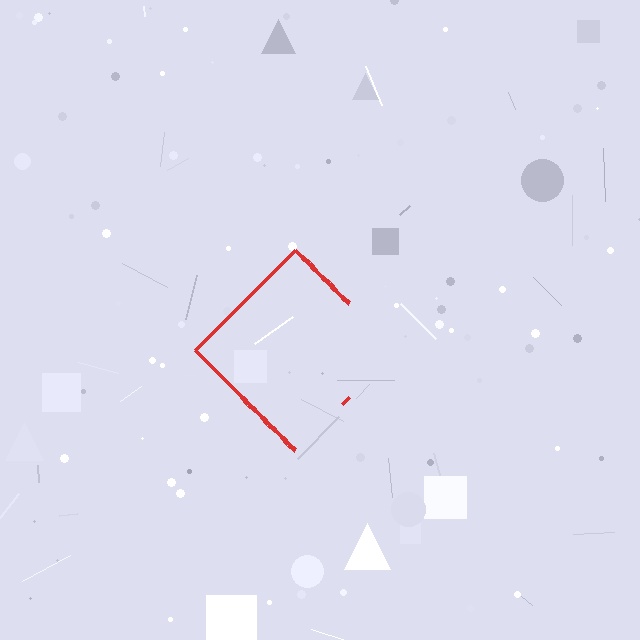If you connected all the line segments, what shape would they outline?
They would outline a diamond.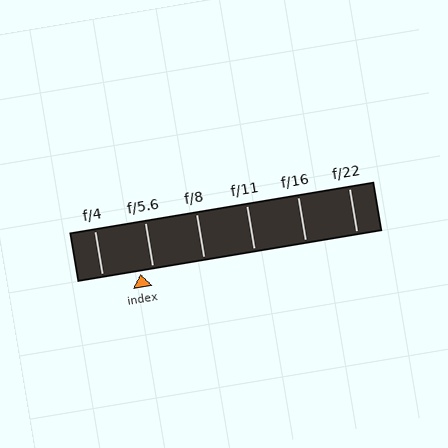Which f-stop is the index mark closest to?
The index mark is closest to f/5.6.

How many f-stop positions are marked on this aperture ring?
There are 6 f-stop positions marked.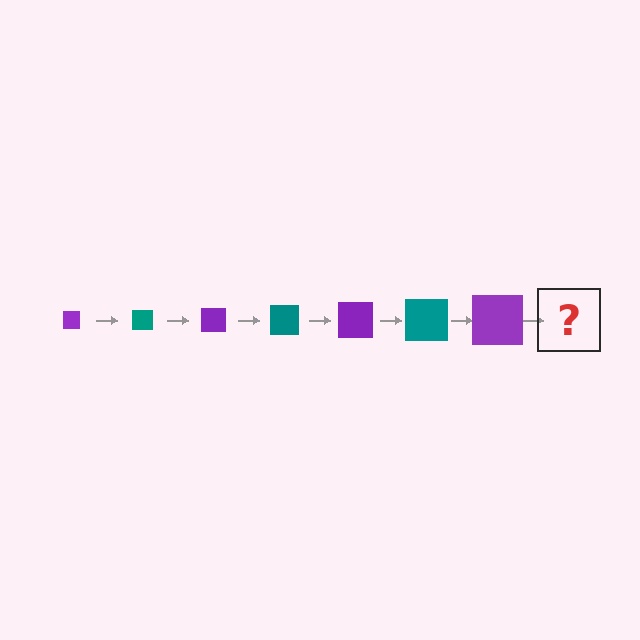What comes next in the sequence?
The next element should be a teal square, larger than the previous one.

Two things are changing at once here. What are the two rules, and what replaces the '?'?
The two rules are that the square grows larger each step and the color cycles through purple and teal. The '?' should be a teal square, larger than the previous one.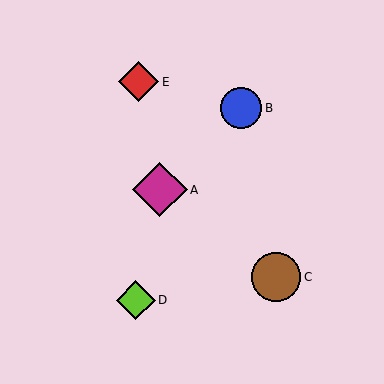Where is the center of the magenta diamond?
The center of the magenta diamond is at (160, 190).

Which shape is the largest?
The magenta diamond (labeled A) is the largest.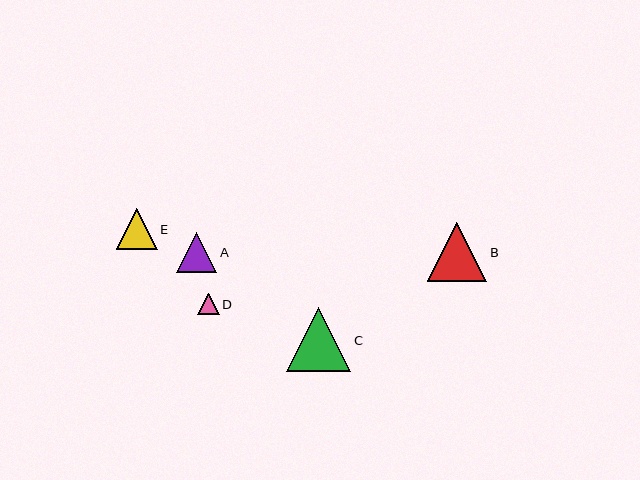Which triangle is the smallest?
Triangle D is the smallest with a size of approximately 21 pixels.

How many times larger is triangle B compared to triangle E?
Triangle B is approximately 1.5 times the size of triangle E.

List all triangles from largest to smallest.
From largest to smallest: C, B, E, A, D.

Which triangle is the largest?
Triangle C is the largest with a size of approximately 64 pixels.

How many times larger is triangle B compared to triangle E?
Triangle B is approximately 1.5 times the size of triangle E.